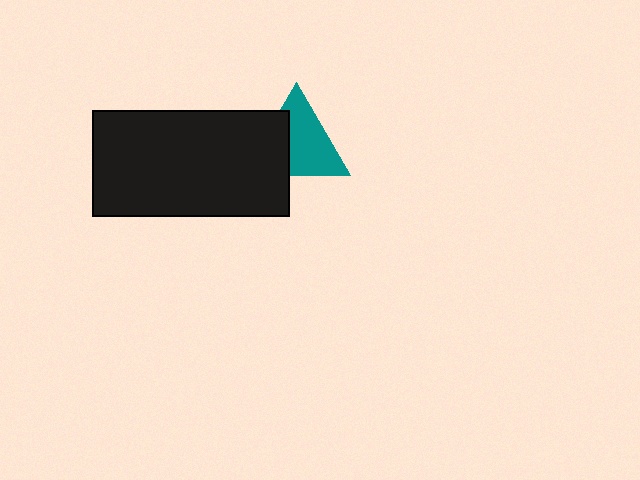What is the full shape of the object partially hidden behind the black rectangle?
The partially hidden object is a teal triangle.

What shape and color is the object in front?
The object in front is a black rectangle.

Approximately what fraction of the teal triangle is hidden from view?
Roughly 37% of the teal triangle is hidden behind the black rectangle.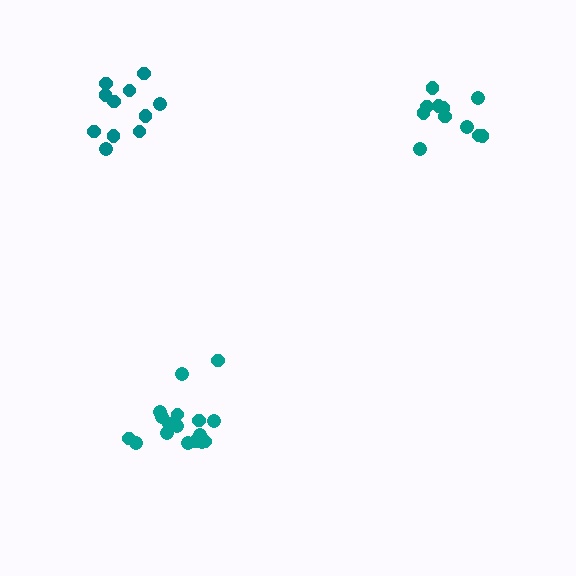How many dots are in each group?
Group 1: 11 dots, Group 2: 11 dots, Group 3: 17 dots (39 total).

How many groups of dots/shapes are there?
There are 3 groups.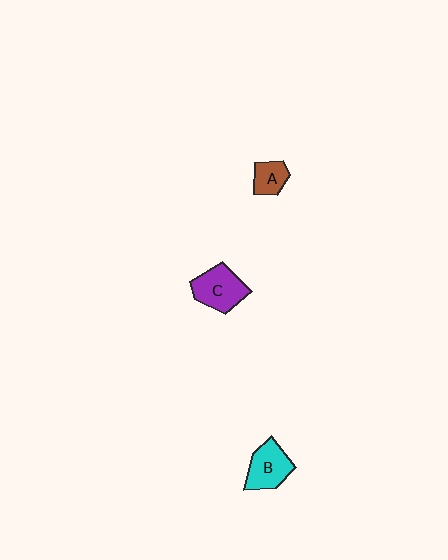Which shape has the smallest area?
Shape A (brown).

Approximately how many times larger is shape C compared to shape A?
Approximately 1.8 times.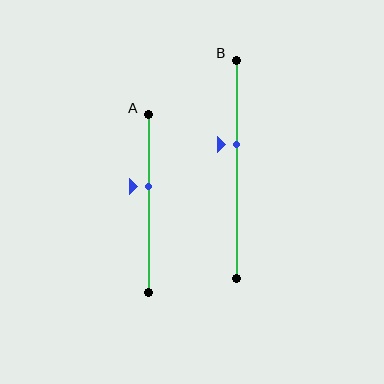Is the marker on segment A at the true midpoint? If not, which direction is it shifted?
No, the marker on segment A is shifted upward by about 10% of the segment length.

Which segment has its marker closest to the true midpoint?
Segment A has its marker closest to the true midpoint.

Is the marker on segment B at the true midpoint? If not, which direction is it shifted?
No, the marker on segment B is shifted upward by about 11% of the segment length.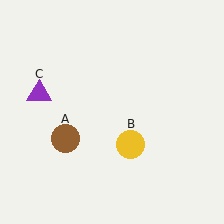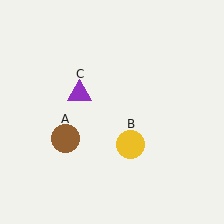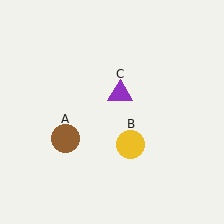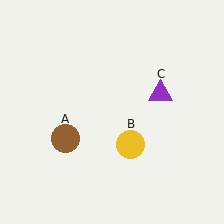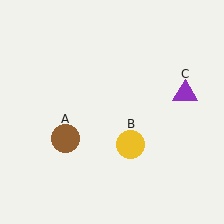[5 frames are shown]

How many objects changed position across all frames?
1 object changed position: purple triangle (object C).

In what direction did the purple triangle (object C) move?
The purple triangle (object C) moved right.